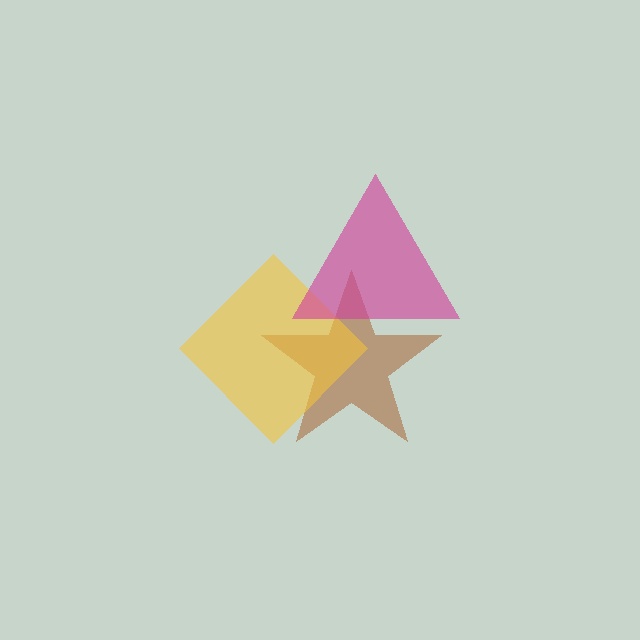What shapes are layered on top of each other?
The layered shapes are: a brown star, a yellow diamond, a magenta triangle.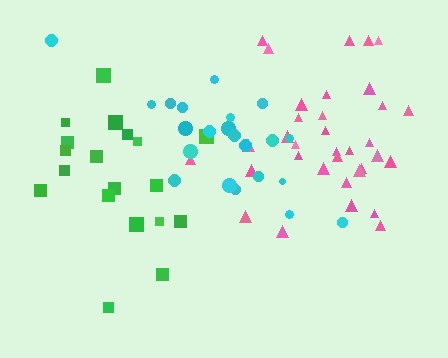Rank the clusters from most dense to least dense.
pink, green, cyan.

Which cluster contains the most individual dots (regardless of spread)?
Pink (34).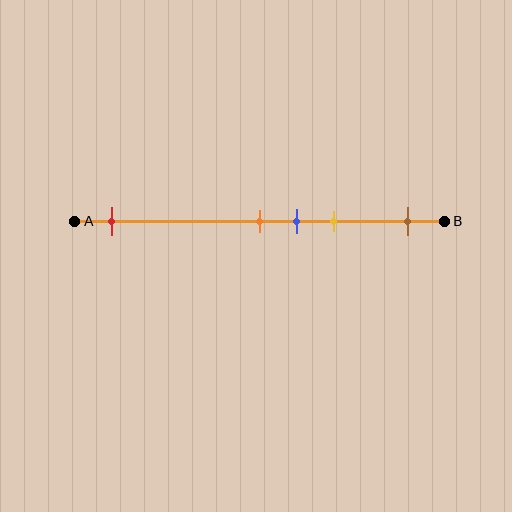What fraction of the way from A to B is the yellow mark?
The yellow mark is approximately 70% (0.7) of the way from A to B.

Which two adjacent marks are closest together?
The orange and blue marks are the closest adjacent pair.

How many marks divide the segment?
There are 5 marks dividing the segment.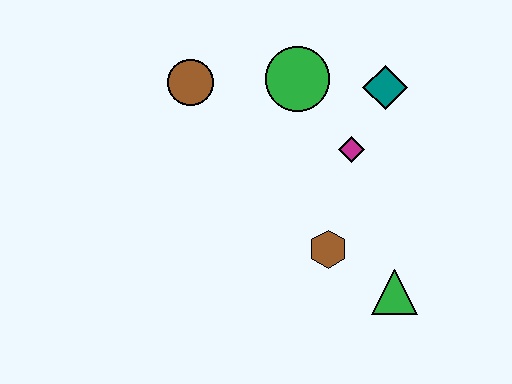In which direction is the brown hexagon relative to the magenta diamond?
The brown hexagon is below the magenta diamond.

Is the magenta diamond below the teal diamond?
Yes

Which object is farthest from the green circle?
The green triangle is farthest from the green circle.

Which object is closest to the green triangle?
The brown hexagon is closest to the green triangle.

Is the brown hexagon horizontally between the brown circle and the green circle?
No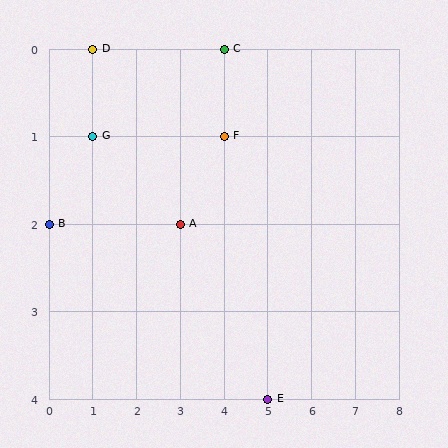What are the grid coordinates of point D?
Point D is at grid coordinates (1, 0).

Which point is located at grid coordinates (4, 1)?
Point F is at (4, 1).